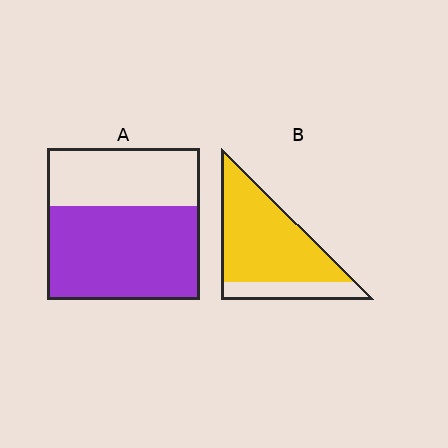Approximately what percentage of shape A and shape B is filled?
A is approximately 60% and B is approximately 80%.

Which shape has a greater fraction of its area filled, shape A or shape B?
Shape B.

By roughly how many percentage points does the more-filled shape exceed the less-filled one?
By roughly 15 percentage points (B over A).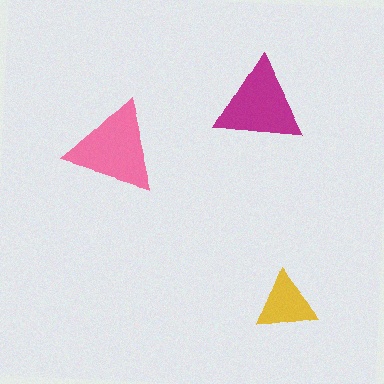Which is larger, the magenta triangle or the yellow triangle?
The magenta one.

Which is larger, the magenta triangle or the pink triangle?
The pink one.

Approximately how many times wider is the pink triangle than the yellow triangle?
About 1.5 times wider.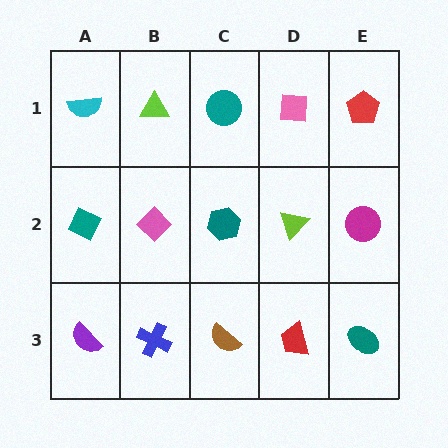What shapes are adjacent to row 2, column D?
A pink square (row 1, column D), a red trapezoid (row 3, column D), a teal hexagon (row 2, column C), a magenta circle (row 2, column E).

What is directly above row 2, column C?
A teal circle.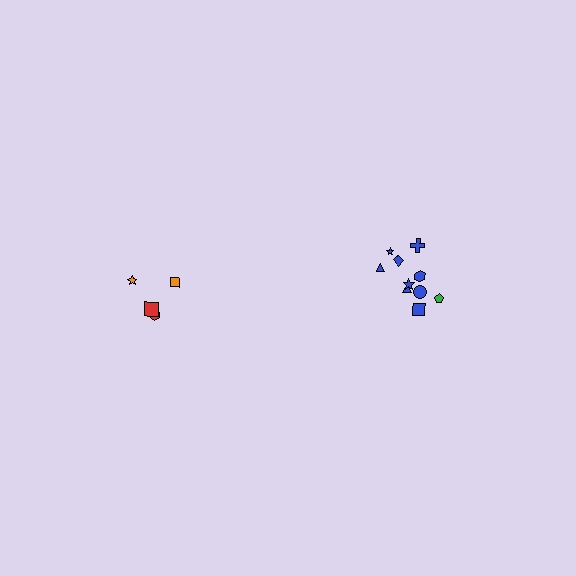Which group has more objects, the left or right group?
The right group.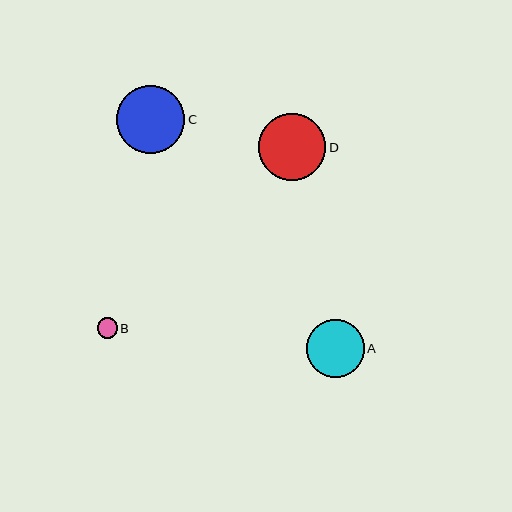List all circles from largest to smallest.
From largest to smallest: C, D, A, B.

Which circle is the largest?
Circle C is the largest with a size of approximately 68 pixels.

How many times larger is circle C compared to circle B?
Circle C is approximately 3.4 times the size of circle B.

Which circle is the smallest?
Circle B is the smallest with a size of approximately 20 pixels.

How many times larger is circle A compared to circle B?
Circle A is approximately 2.9 times the size of circle B.